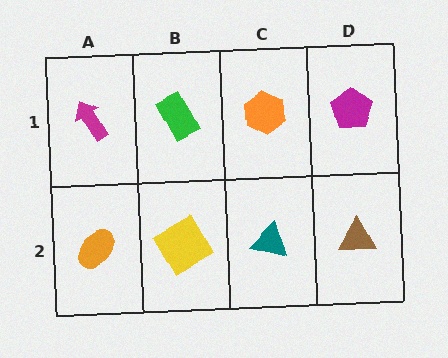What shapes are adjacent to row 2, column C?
An orange hexagon (row 1, column C), a yellow diamond (row 2, column B), a brown triangle (row 2, column D).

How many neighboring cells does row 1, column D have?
2.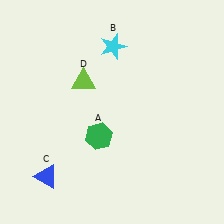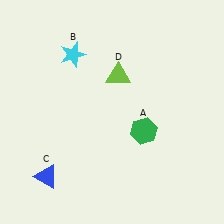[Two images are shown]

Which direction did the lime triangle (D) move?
The lime triangle (D) moved right.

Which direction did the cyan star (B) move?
The cyan star (B) moved left.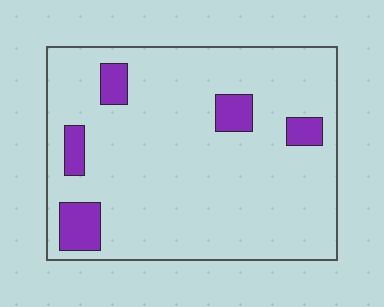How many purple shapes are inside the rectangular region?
5.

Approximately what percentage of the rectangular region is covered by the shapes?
Approximately 10%.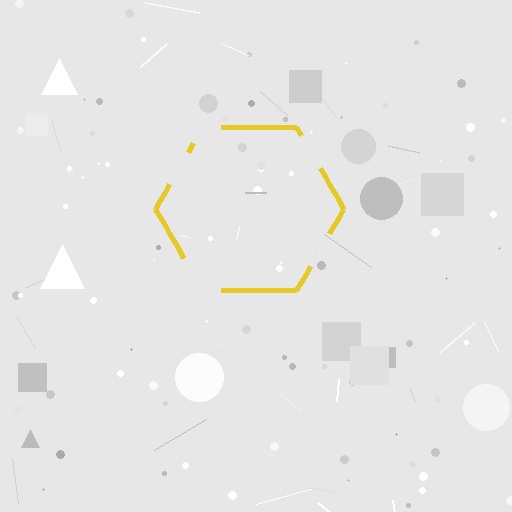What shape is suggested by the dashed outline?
The dashed outline suggests a hexagon.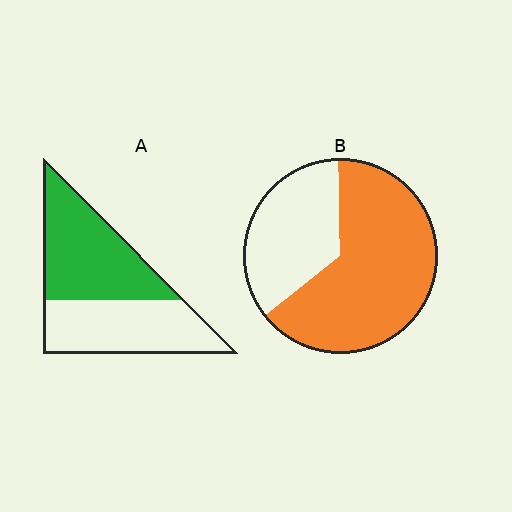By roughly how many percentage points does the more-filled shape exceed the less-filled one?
By roughly 10 percentage points (B over A).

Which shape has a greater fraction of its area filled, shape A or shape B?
Shape B.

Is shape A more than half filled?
Roughly half.